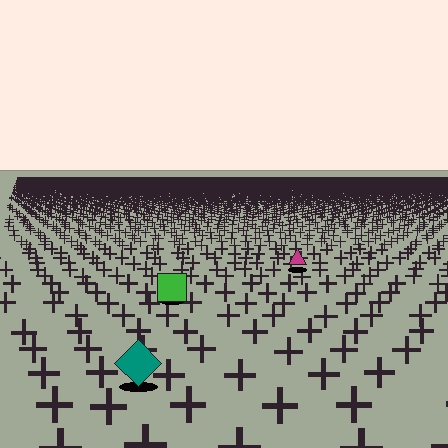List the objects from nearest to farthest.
From nearest to farthest: the teal diamond, the green square, the magenta triangle.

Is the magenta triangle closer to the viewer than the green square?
No. The green square is closer — you can tell from the texture gradient: the ground texture is coarser near it.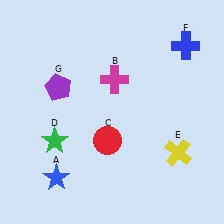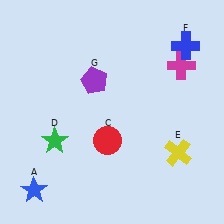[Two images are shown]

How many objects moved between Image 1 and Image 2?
3 objects moved between the two images.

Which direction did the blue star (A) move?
The blue star (A) moved left.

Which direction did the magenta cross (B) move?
The magenta cross (B) moved right.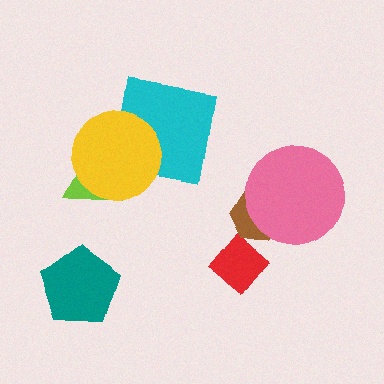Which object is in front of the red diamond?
The brown hexagon is in front of the red diamond.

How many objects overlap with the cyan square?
1 object overlaps with the cyan square.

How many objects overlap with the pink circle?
1 object overlaps with the pink circle.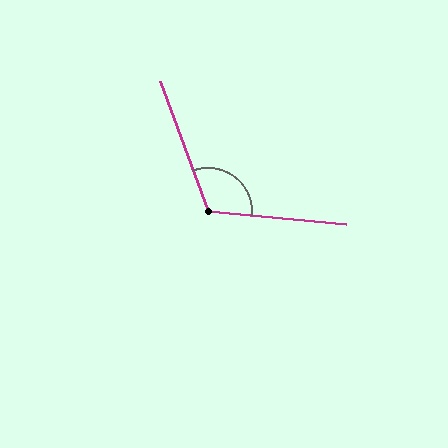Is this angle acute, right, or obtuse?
It is obtuse.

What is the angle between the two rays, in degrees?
Approximately 115 degrees.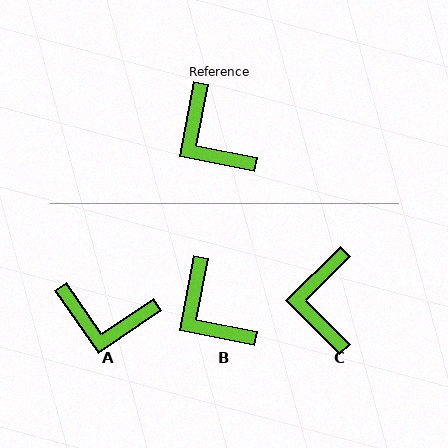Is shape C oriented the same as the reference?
No, it is off by about 34 degrees.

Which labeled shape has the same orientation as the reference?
B.